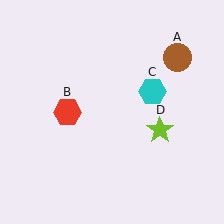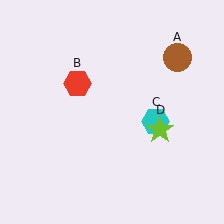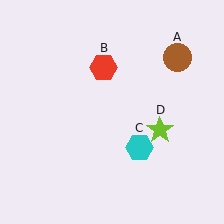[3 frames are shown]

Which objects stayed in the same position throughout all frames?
Brown circle (object A) and lime star (object D) remained stationary.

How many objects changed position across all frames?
2 objects changed position: red hexagon (object B), cyan hexagon (object C).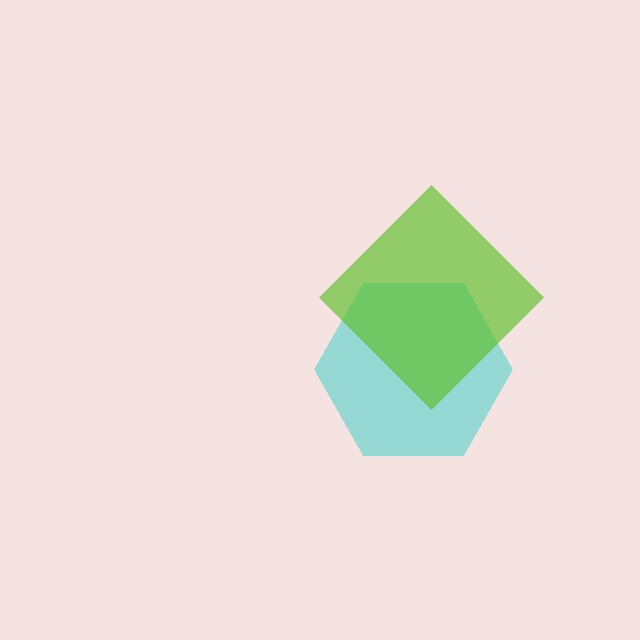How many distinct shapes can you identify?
There are 2 distinct shapes: a cyan hexagon, a lime diamond.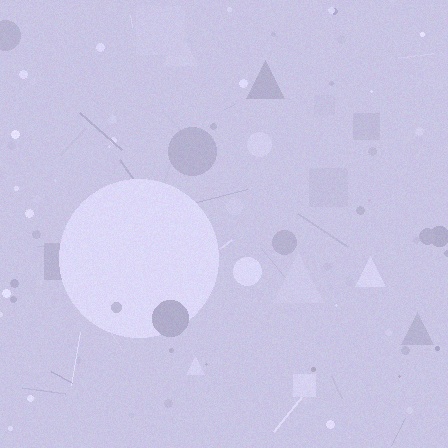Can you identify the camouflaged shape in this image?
The camouflaged shape is a circle.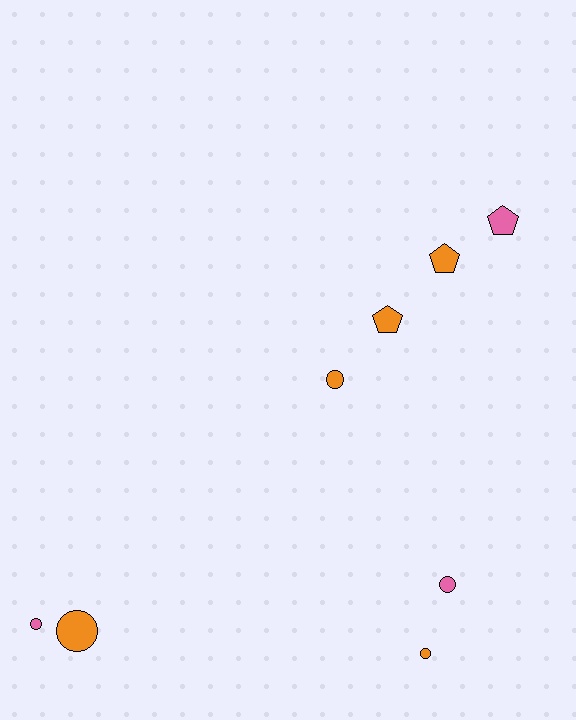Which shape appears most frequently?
Circle, with 5 objects.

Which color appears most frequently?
Orange, with 5 objects.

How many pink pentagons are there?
There is 1 pink pentagon.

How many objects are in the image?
There are 8 objects.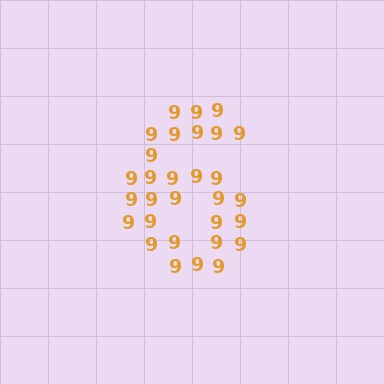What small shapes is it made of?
It is made of small digit 9's.